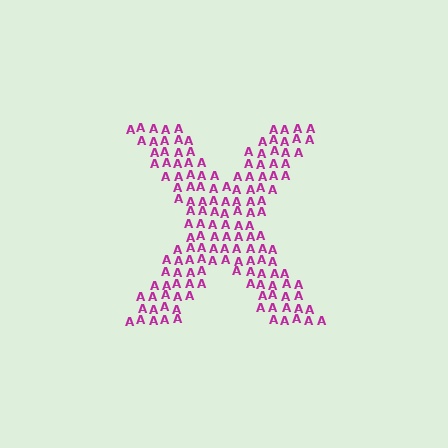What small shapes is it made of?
It is made of small letter A's.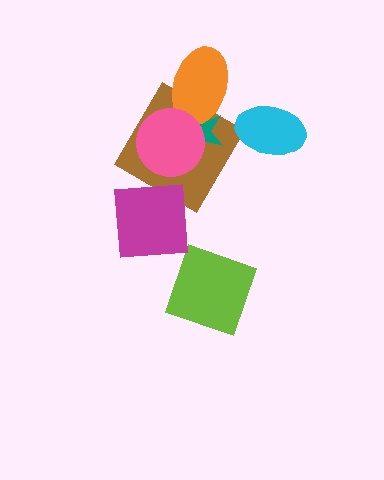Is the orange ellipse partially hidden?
Yes, it is partially covered by another shape.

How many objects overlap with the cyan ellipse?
0 objects overlap with the cyan ellipse.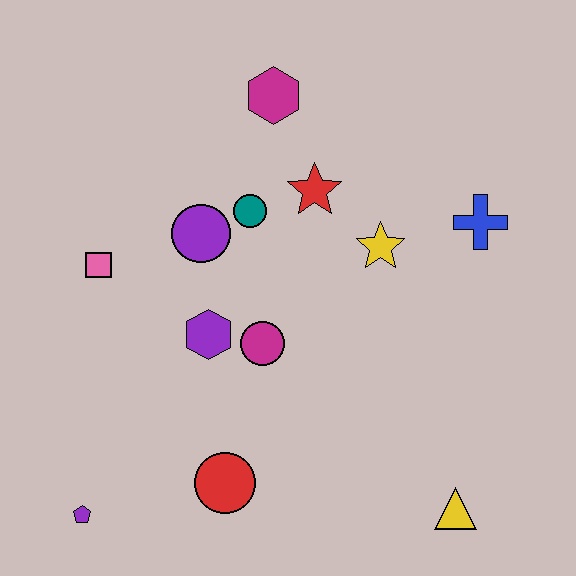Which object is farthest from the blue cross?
The purple pentagon is farthest from the blue cross.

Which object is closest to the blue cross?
The yellow star is closest to the blue cross.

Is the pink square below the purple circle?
Yes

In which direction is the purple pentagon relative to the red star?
The purple pentagon is below the red star.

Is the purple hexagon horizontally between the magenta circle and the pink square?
Yes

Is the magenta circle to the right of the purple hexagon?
Yes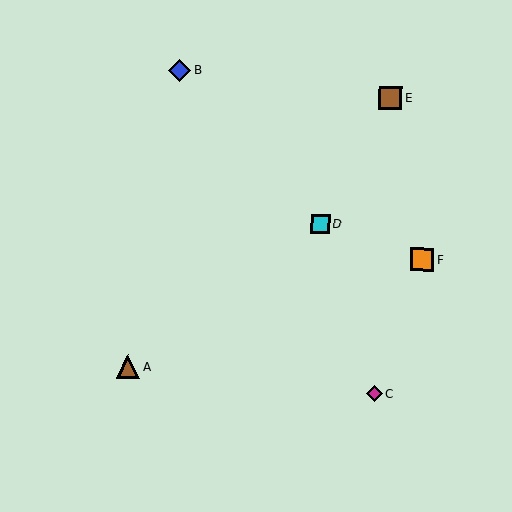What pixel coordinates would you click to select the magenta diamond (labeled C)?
Click at (374, 393) to select the magenta diamond C.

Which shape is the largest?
The brown triangle (labeled A) is the largest.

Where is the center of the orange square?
The center of the orange square is at (422, 259).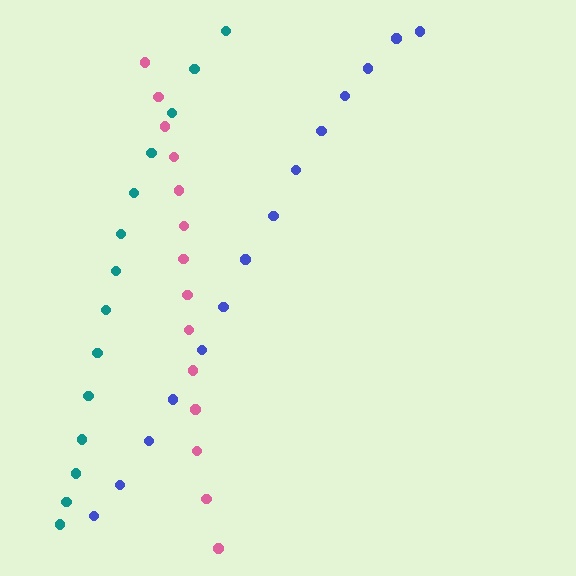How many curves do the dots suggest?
There are 3 distinct paths.